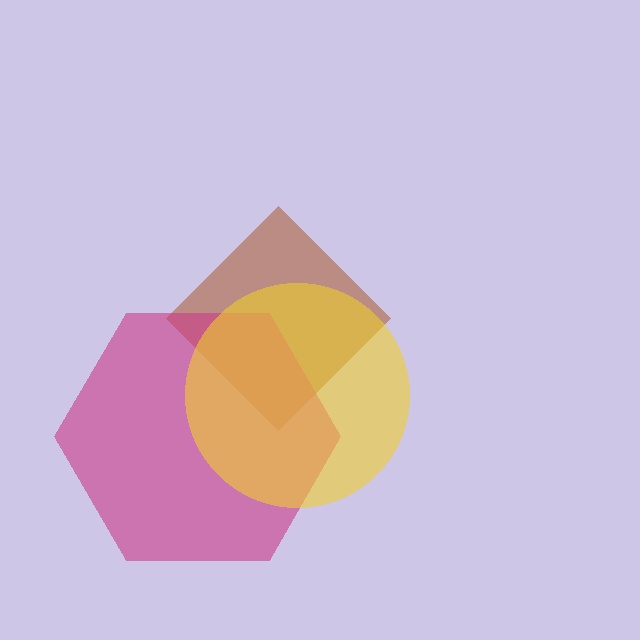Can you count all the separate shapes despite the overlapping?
Yes, there are 3 separate shapes.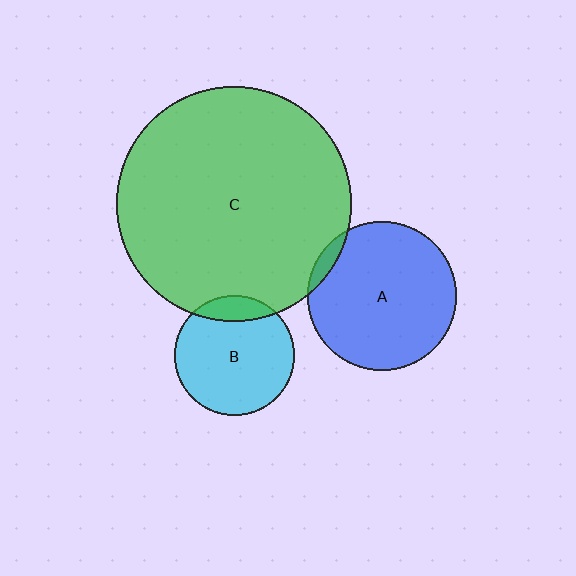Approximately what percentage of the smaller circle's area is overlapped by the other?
Approximately 15%.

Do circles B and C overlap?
Yes.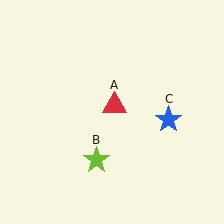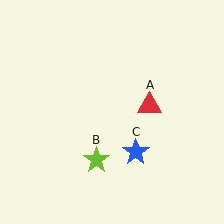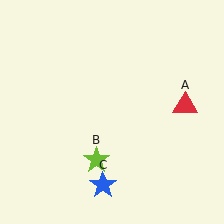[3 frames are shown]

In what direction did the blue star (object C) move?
The blue star (object C) moved down and to the left.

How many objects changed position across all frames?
2 objects changed position: red triangle (object A), blue star (object C).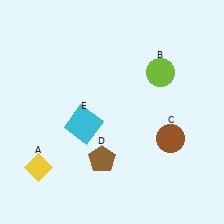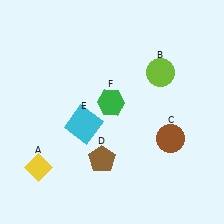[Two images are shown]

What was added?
A green hexagon (F) was added in Image 2.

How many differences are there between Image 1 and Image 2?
There is 1 difference between the two images.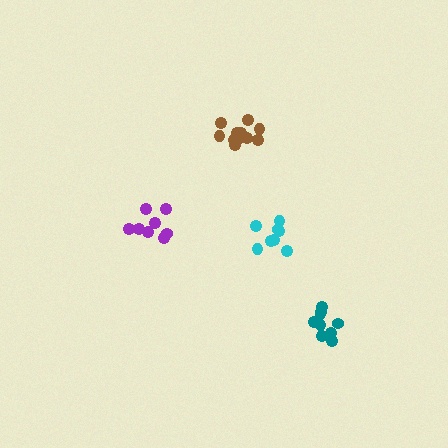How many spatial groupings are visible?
There are 4 spatial groupings.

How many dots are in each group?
Group 1: 8 dots, Group 2: 9 dots, Group 3: 11 dots, Group 4: 8 dots (36 total).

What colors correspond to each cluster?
The clusters are colored: purple, teal, brown, cyan.